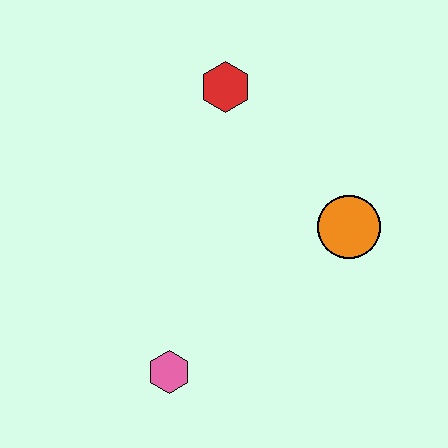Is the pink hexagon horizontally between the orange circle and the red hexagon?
No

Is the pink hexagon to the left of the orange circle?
Yes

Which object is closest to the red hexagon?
The orange circle is closest to the red hexagon.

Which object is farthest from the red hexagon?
The pink hexagon is farthest from the red hexagon.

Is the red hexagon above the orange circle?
Yes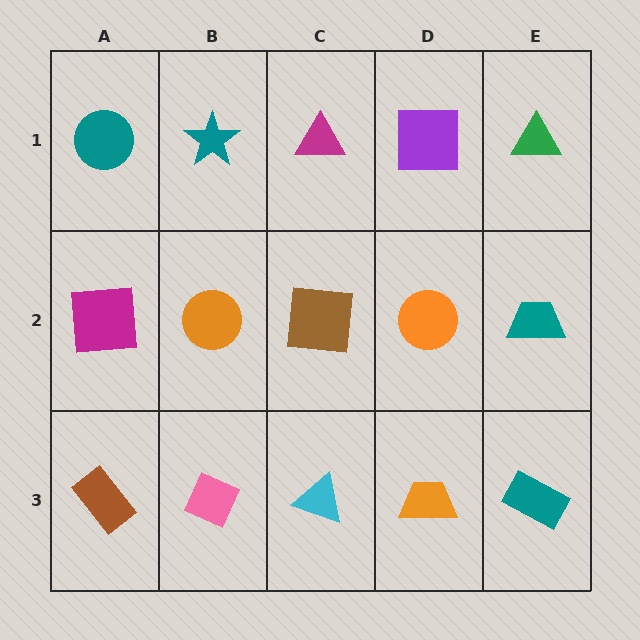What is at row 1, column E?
A green triangle.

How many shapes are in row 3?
5 shapes.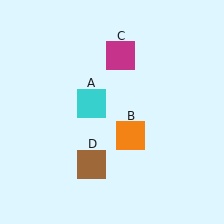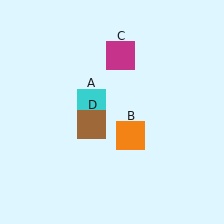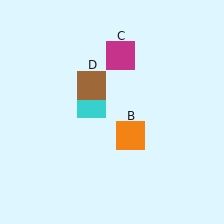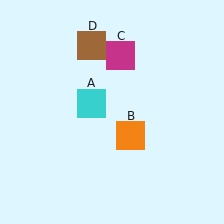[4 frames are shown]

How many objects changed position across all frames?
1 object changed position: brown square (object D).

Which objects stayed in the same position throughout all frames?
Cyan square (object A) and orange square (object B) and magenta square (object C) remained stationary.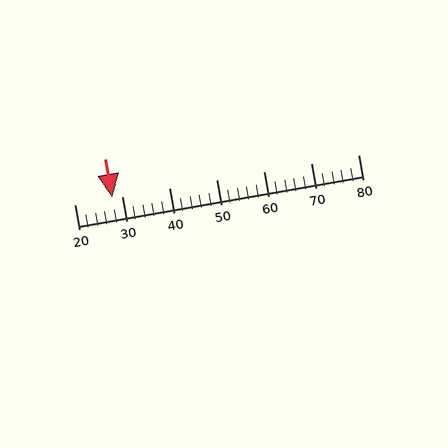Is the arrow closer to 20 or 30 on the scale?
The arrow is closer to 30.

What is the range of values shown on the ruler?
The ruler shows values from 20 to 80.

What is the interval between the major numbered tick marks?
The major tick marks are spaced 10 units apart.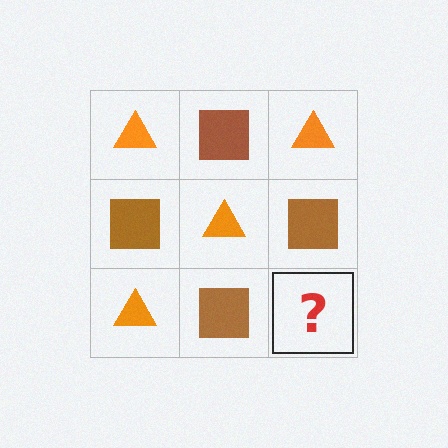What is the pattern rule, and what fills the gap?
The rule is that it alternates orange triangle and brown square in a checkerboard pattern. The gap should be filled with an orange triangle.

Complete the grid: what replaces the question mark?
The question mark should be replaced with an orange triangle.